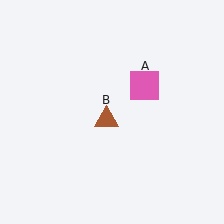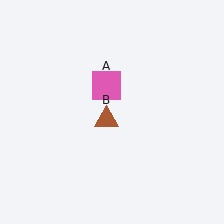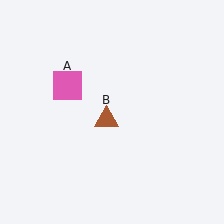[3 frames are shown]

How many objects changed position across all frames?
1 object changed position: pink square (object A).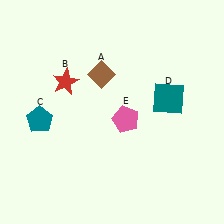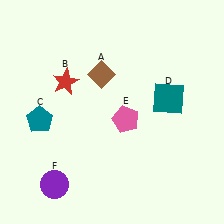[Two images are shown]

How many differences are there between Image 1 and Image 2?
There is 1 difference between the two images.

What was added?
A purple circle (F) was added in Image 2.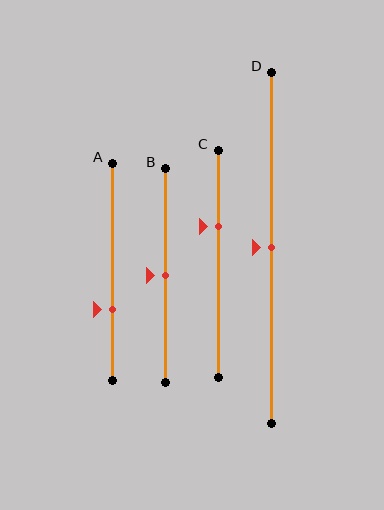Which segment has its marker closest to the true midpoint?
Segment B has its marker closest to the true midpoint.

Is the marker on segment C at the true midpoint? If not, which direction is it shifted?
No, the marker on segment C is shifted upward by about 16% of the segment length.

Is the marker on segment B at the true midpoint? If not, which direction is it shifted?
Yes, the marker on segment B is at the true midpoint.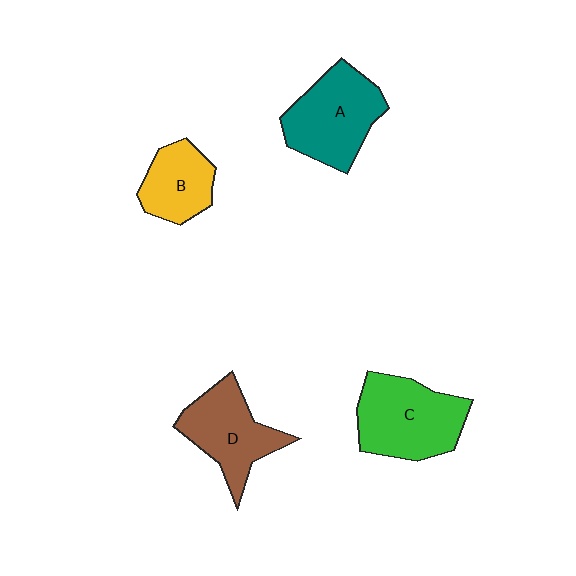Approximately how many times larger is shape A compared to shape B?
Approximately 1.5 times.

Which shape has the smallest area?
Shape B (yellow).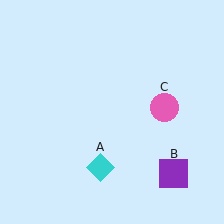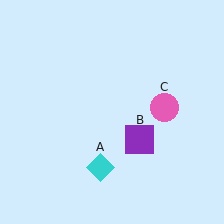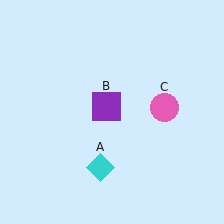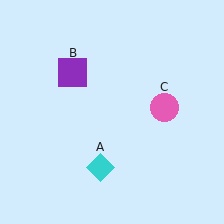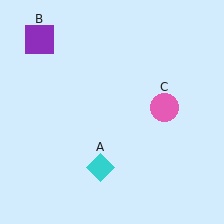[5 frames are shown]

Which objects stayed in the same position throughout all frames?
Cyan diamond (object A) and pink circle (object C) remained stationary.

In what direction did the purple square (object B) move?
The purple square (object B) moved up and to the left.